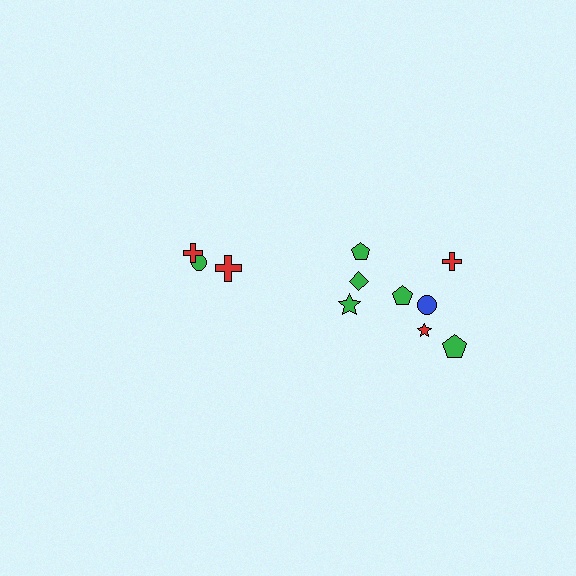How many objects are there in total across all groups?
There are 11 objects.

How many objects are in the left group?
There are 3 objects.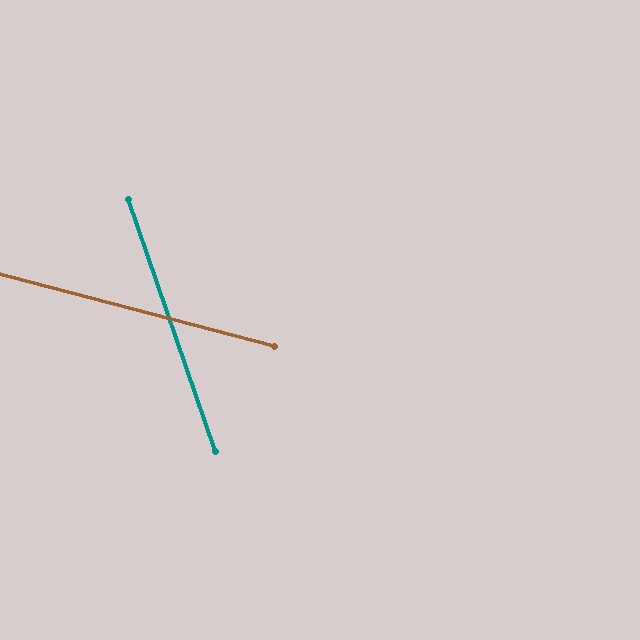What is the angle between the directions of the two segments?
Approximately 56 degrees.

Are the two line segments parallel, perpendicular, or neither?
Neither parallel nor perpendicular — they differ by about 56°.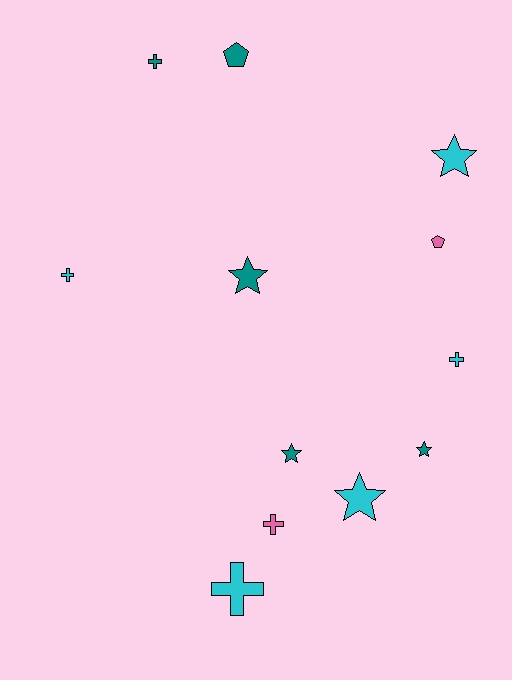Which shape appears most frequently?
Cross, with 5 objects.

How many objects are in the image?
There are 12 objects.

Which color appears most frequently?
Cyan, with 5 objects.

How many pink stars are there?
There are no pink stars.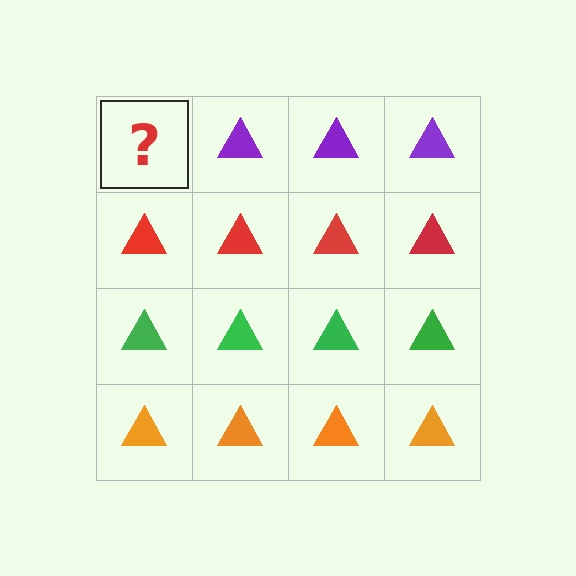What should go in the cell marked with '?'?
The missing cell should contain a purple triangle.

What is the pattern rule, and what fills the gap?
The rule is that each row has a consistent color. The gap should be filled with a purple triangle.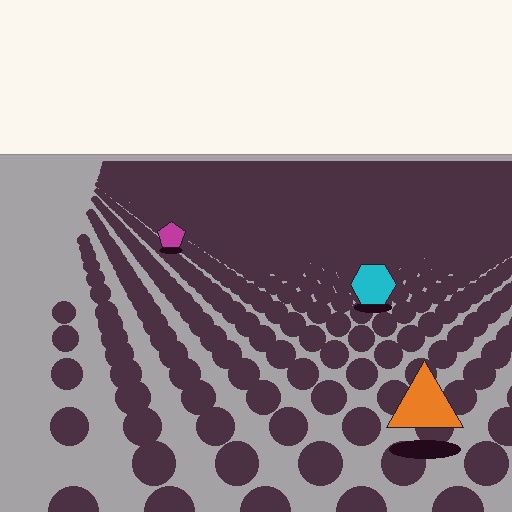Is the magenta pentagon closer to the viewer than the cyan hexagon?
No. The cyan hexagon is closer — you can tell from the texture gradient: the ground texture is coarser near it.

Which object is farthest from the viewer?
The magenta pentagon is farthest from the viewer. It appears smaller and the ground texture around it is denser.